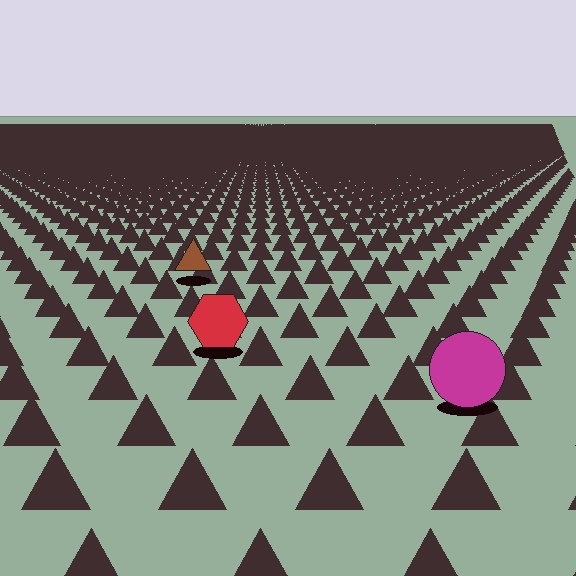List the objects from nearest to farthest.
From nearest to farthest: the magenta circle, the red hexagon, the brown triangle.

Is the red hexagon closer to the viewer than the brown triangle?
Yes. The red hexagon is closer — you can tell from the texture gradient: the ground texture is coarser near it.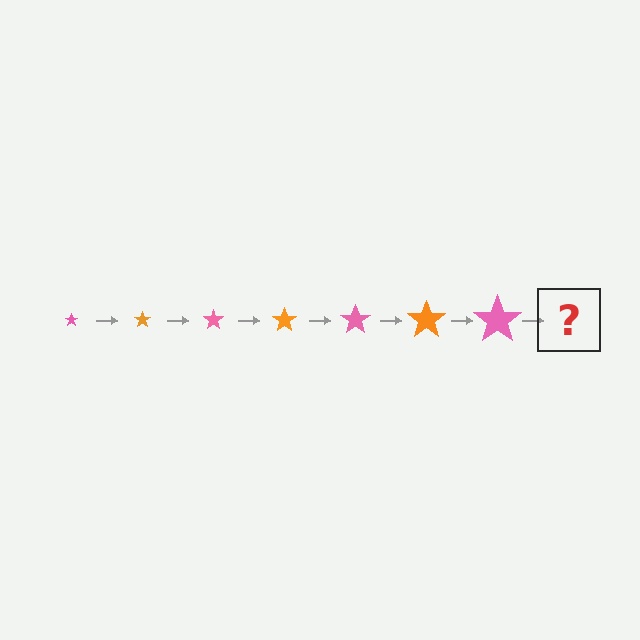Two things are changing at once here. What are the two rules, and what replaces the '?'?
The two rules are that the star grows larger each step and the color cycles through pink and orange. The '?' should be an orange star, larger than the previous one.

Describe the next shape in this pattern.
It should be an orange star, larger than the previous one.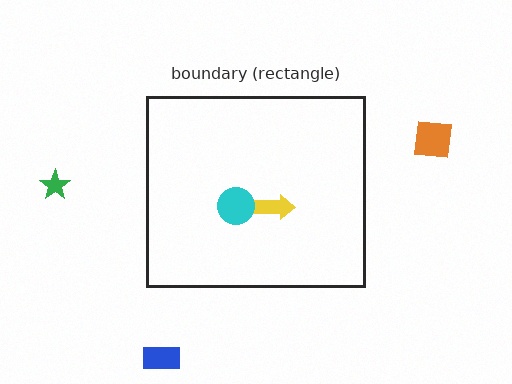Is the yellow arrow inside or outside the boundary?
Inside.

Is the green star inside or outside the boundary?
Outside.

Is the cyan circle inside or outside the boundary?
Inside.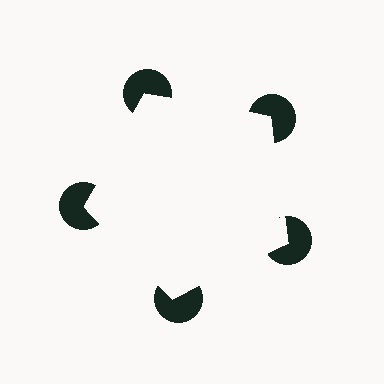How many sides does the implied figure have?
5 sides.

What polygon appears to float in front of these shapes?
An illusory pentagon — its edges are inferred from the aligned wedge cuts in the pac-man discs, not physically drawn.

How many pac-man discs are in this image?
There are 5 — one at each vertex of the illusory pentagon.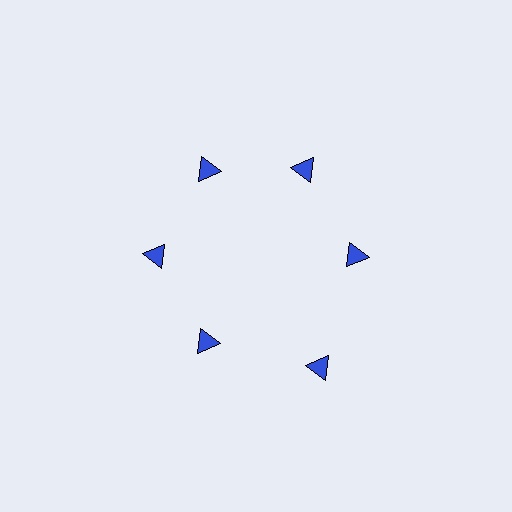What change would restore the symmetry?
The symmetry would be restored by moving it inward, back onto the ring so that all 6 triangles sit at equal angles and equal distance from the center.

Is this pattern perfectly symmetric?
No. The 6 blue triangles are arranged in a ring, but one element near the 5 o'clock position is pushed outward from the center, breaking the 6-fold rotational symmetry.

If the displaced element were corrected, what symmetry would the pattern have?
It would have 6-fold rotational symmetry — the pattern would map onto itself every 60 degrees.